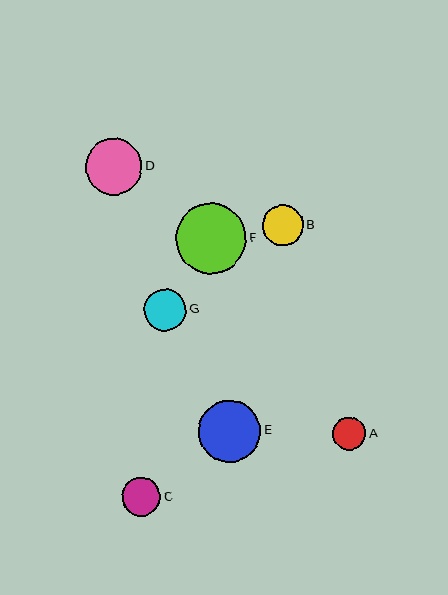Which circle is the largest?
Circle F is the largest with a size of approximately 70 pixels.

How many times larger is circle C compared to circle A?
Circle C is approximately 1.2 times the size of circle A.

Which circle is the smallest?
Circle A is the smallest with a size of approximately 33 pixels.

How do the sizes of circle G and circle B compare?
Circle G and circle B are approximately the same size.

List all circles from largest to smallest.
From largest to smallest: F, E, D, G, B, C, A.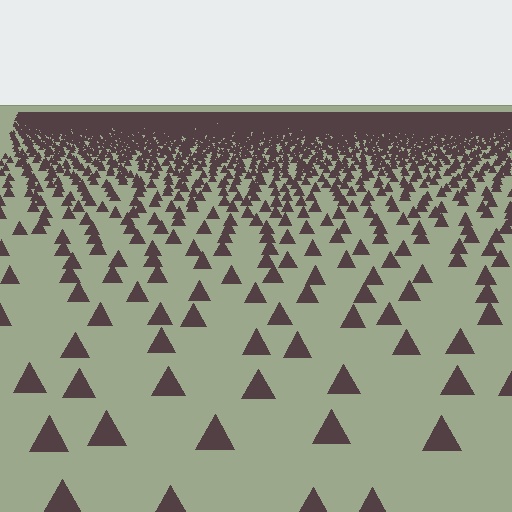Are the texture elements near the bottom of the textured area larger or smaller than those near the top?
Larger. Near the bottom, elements are closer to the viewer and appear at a bigger on-screen size.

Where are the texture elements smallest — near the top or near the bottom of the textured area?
Near the top.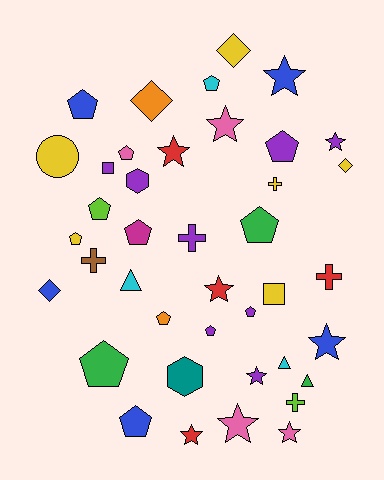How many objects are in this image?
There are 40 objects.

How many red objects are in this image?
There are 4 red objects.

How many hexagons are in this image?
There are 2 hexagons.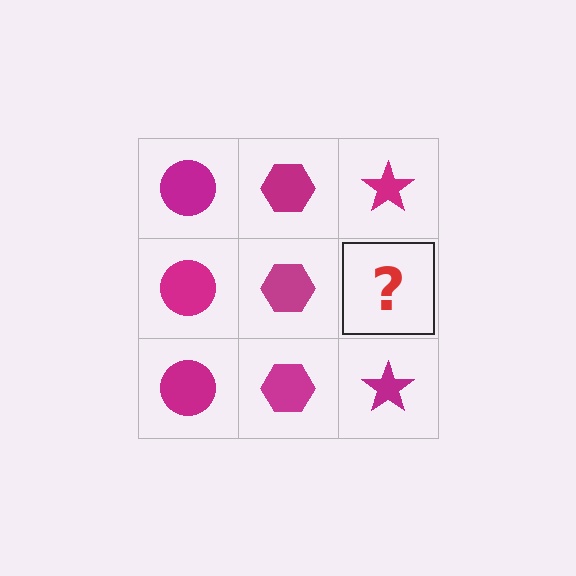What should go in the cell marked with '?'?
The missing cell should contain a magenta star.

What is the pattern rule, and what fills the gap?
The rule is that each column has a consistent shape. The gap should be filled with a magenta star.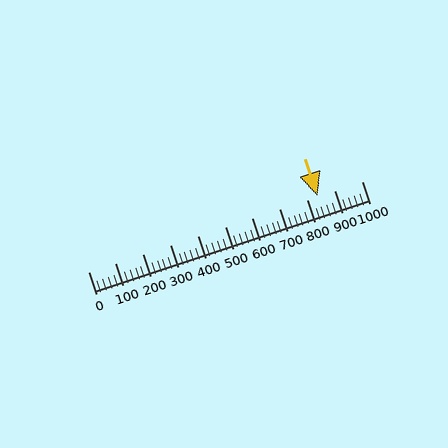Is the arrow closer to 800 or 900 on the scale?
The arrow is closer to 800.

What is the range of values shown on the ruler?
The ruler shows values from 0 to 1000.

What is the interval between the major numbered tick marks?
The major tick marks are spaced 100 units apart.